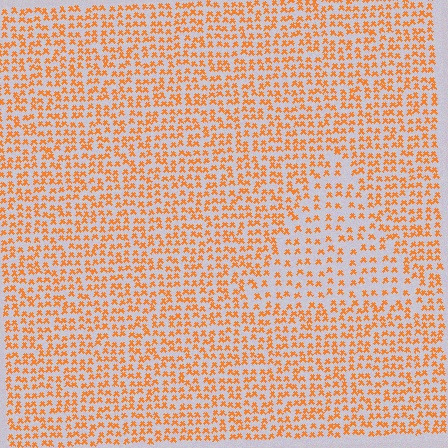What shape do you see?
I see a triangle.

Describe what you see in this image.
The image contains small orange elements arranged at two different densities. A triangle-shaped region is visible where the elements are less densely packed than the surrounding area.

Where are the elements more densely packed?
The elements are more densely packed outside the triangle boundary.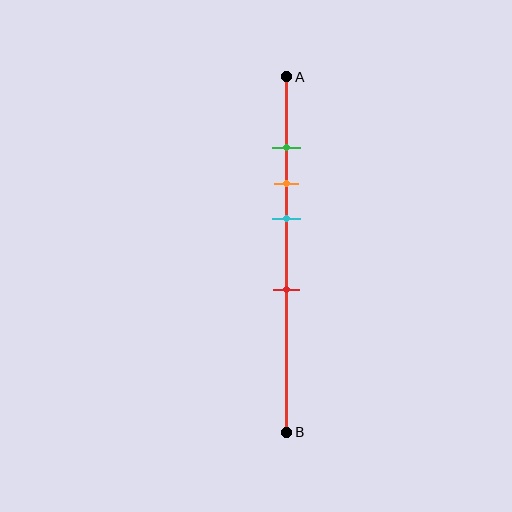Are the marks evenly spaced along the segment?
No, the marks are not evenly spaced.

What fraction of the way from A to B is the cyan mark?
The cyan mark is approximately 40% (0.4) of the way from A to B.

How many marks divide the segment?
There are 4 marks dividing the segment.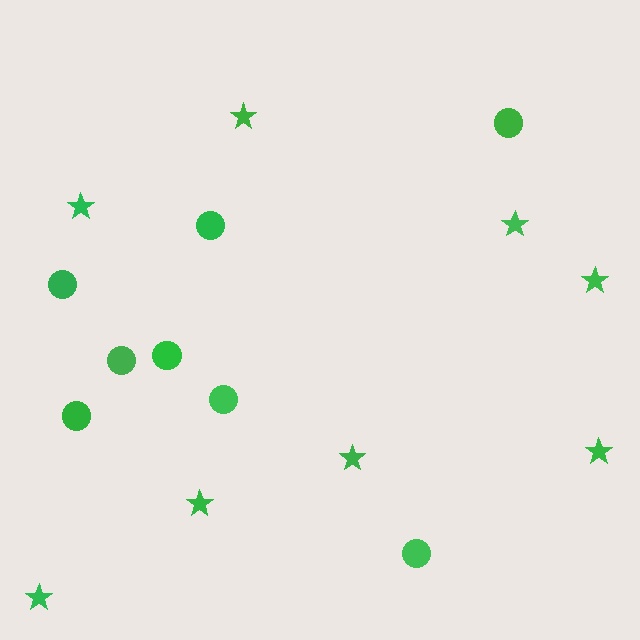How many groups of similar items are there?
There are 2 groups: one group of circles (8) and one group of stars (8).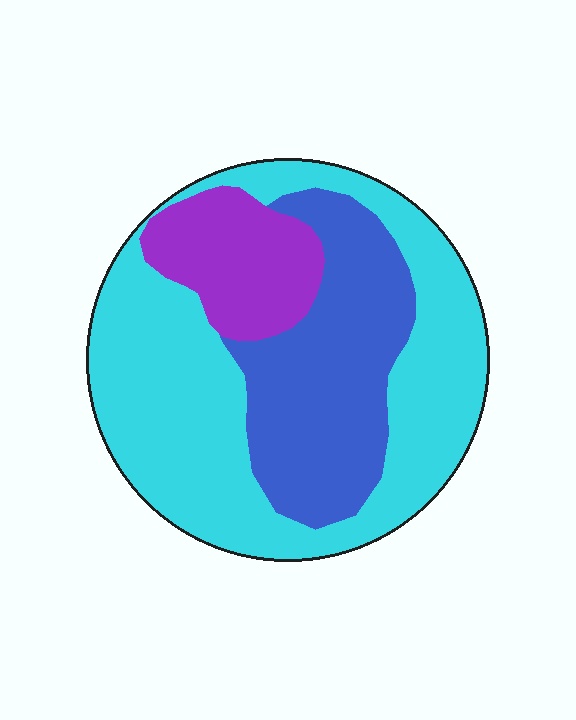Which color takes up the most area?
Cyan, at roughly 55%.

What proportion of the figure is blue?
Blue covers around 30% of the figure.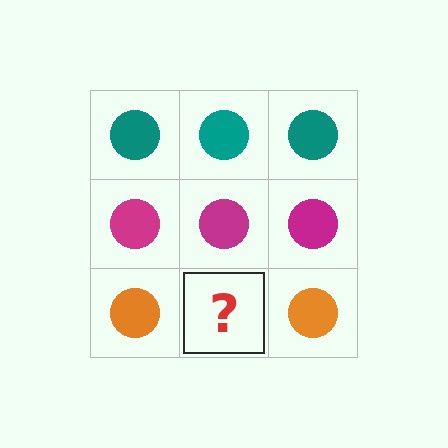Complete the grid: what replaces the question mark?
The question mark should be replaced with an orange circle.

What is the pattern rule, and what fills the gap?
The rule is that each row has a consistent color. The gap should be filled with an orange circle.